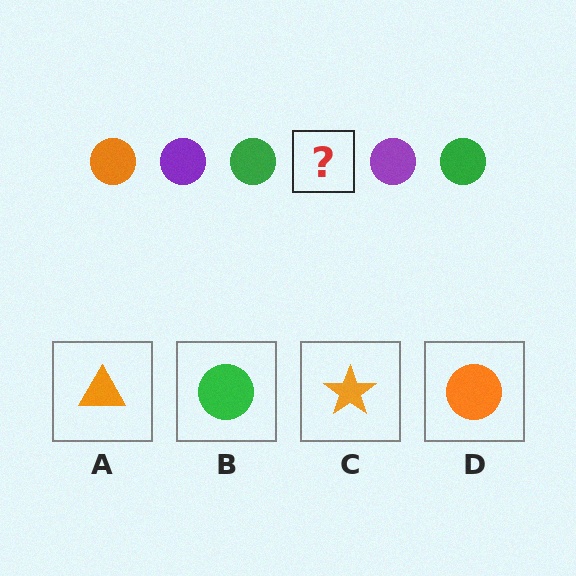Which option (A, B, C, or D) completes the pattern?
D.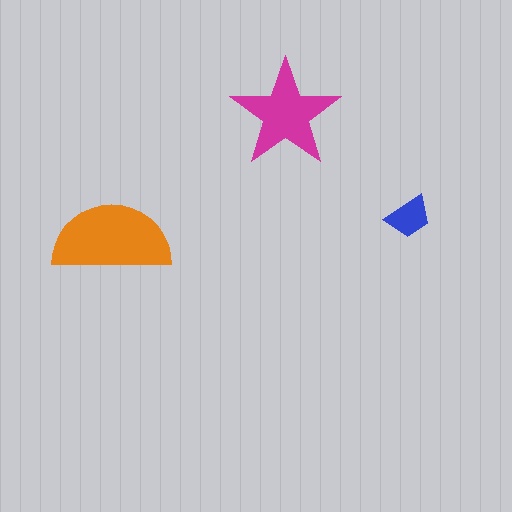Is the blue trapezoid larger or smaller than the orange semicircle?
Smaller.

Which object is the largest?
The orange semicircle.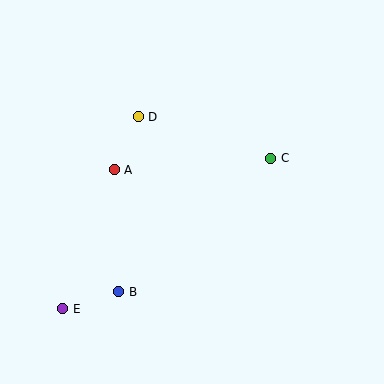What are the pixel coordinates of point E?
Point E is at (63, 309).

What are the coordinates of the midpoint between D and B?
The midpoint between D and B is at (128, 204).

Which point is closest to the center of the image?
Point A at (114, 170) is closest to the center.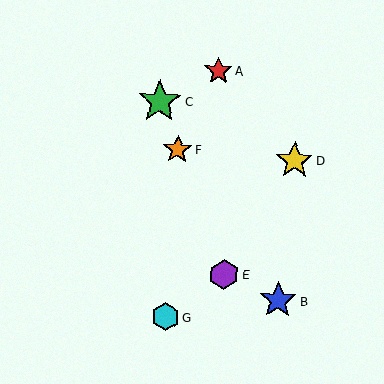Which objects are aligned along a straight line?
Objects C, E, F are aligned along a straight line.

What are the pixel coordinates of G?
Object G is at (166, 317).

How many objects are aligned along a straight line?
3 objects (C, E, F) are aligned along a straight line.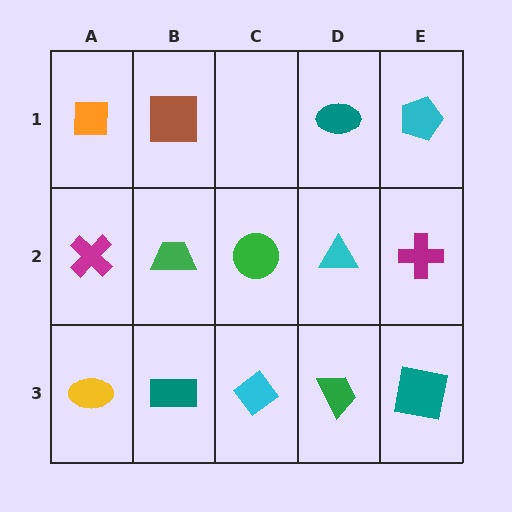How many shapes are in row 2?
5 shapes.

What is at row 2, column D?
A cyan triangle.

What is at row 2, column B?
A green trapezoid.